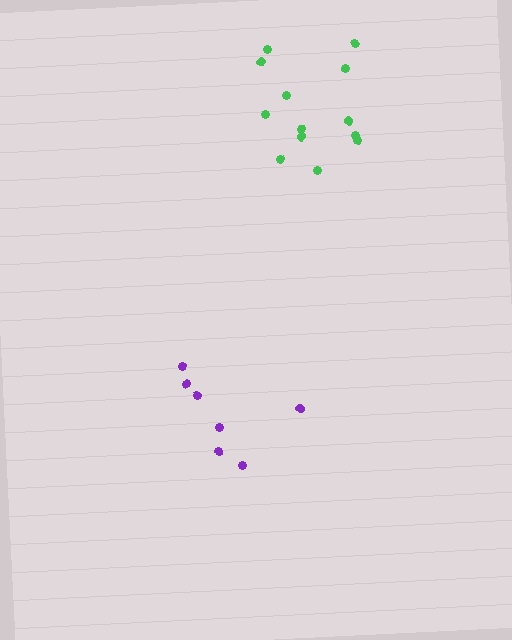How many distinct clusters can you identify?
There are 2 distinct clusters.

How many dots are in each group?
Group 1: 7 dots, Group 2: 13 dots (20 total).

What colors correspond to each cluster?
The clusters are colored: purple, green.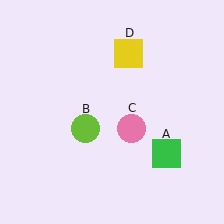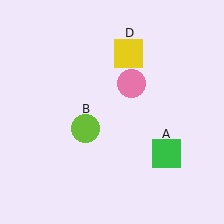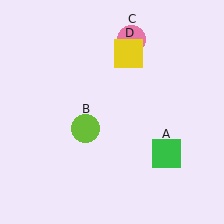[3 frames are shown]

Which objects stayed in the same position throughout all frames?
Green square (object A) and lime circle (object B) and yellow square (object D) remained stationary.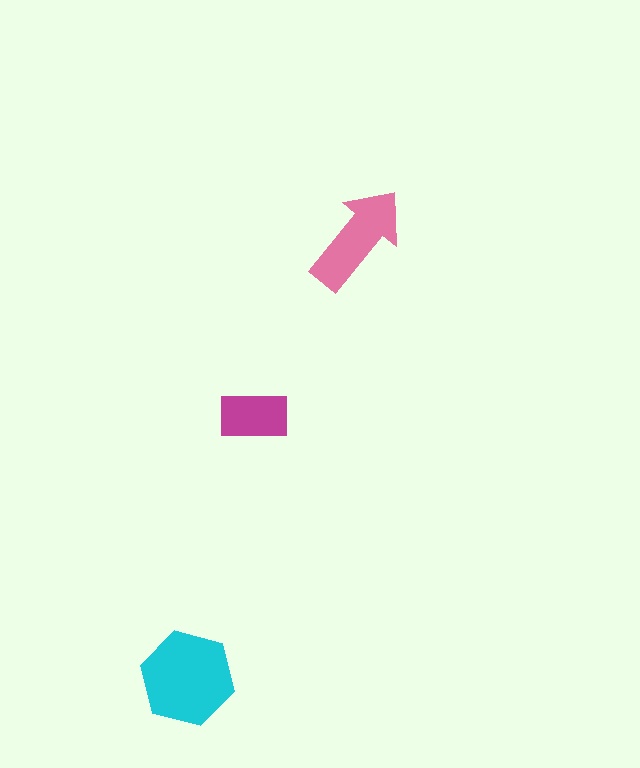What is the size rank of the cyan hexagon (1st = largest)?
1st.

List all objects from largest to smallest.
The cyan hexagon, the pink arrow, the magenta rectangle.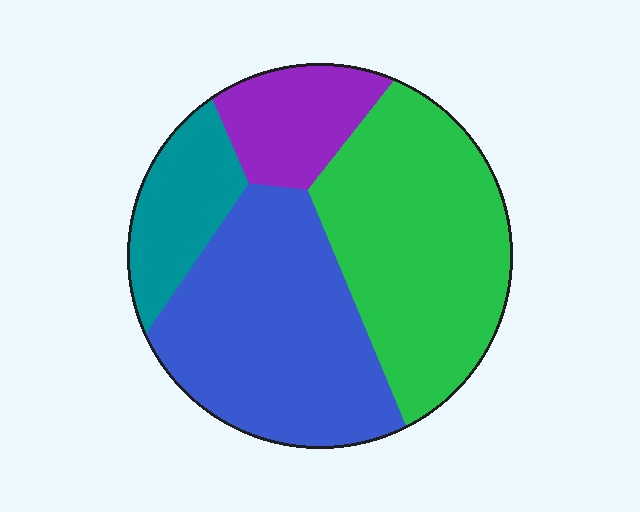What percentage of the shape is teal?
Teal takes up less than a quarter of the shape.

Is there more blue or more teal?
Blue.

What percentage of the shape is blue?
Blue covers 37% of the shape.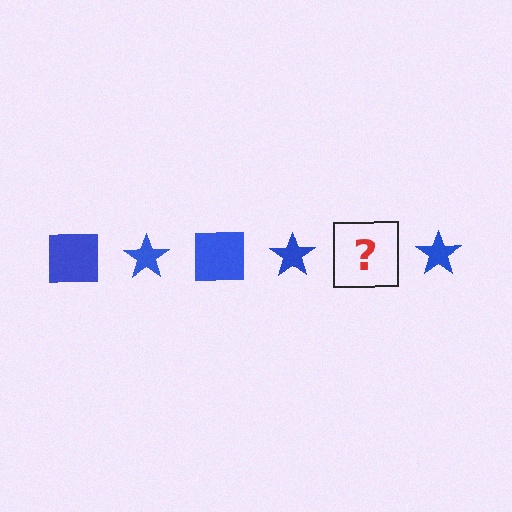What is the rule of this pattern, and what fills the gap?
The rule is that the pattern cycles through square, star shapes in blue. The gap should be filled with a blue square.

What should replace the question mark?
The question mark should be replaced with a blue square.